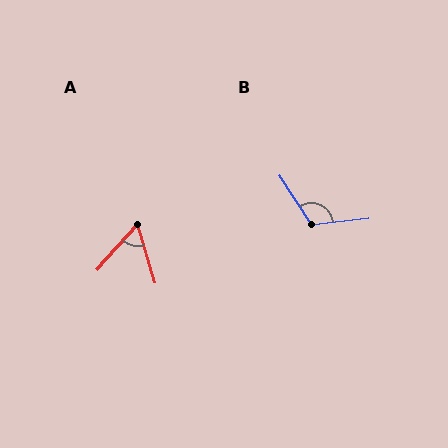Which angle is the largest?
B, at approximately 116 degrees.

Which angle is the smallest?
A, at approximately 58 degrees.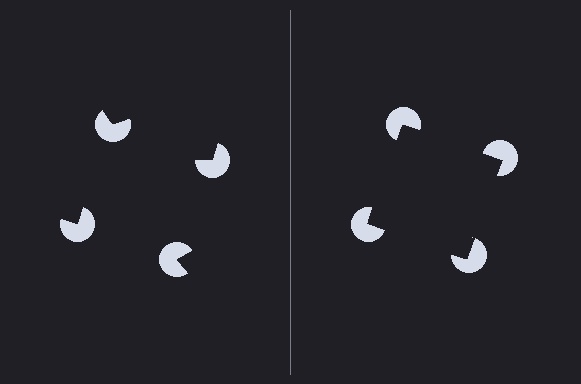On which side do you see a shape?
An illusory square appears on the right side. On the left side the wedge cuts are rotated, so no coherent shape forms.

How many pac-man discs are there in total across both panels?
8 — 4 on each side.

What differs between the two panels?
The pac-man discs are positioned identically on both sides; only the wedge orientations differ. On the right they align to a square; on the left they are misaligned.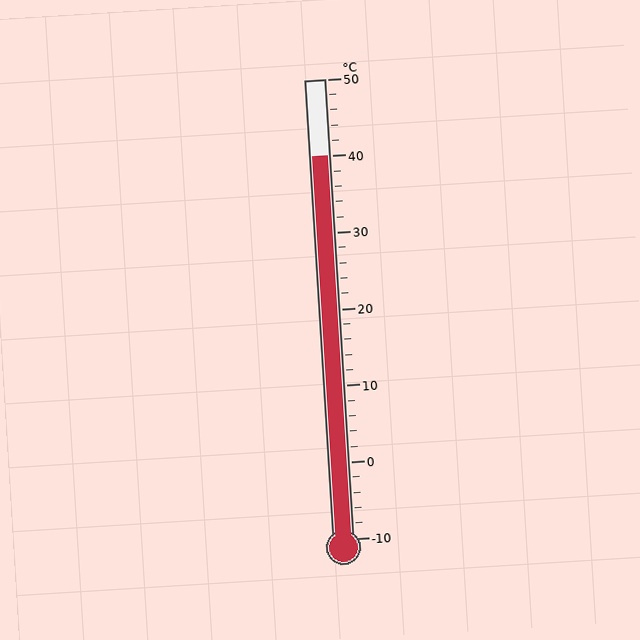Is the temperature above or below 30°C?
The temperature is above 30°C.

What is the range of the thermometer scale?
The thermometer scale ranges from -10°C to 50°C.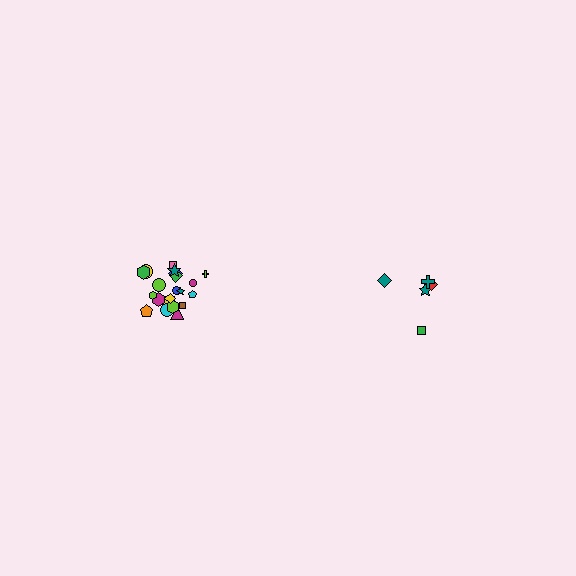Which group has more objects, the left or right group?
The left group.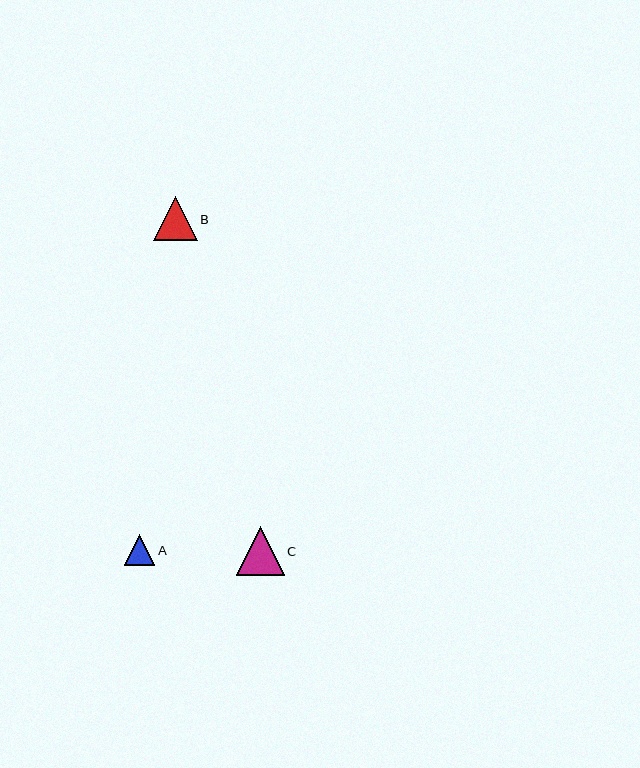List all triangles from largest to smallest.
From largest to smallest: C, B, A.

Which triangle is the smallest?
Triangle A is the smallest with a size of approximately 31 pixels.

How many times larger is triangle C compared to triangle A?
Triangle C is approximately 1.6 times the size of triangle A.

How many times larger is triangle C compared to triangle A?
Triangle C is approximately 1.6 times the size of triangle A.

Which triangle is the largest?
Triangle C is the largest with a size of approximately 48 pixels.